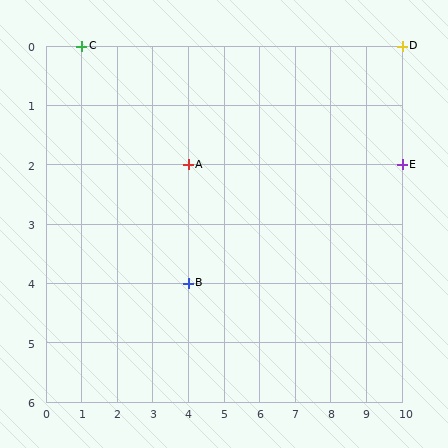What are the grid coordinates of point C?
Point C is at grid coordinates (1, 0).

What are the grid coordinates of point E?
Point E is at grid coordinates (10, 2).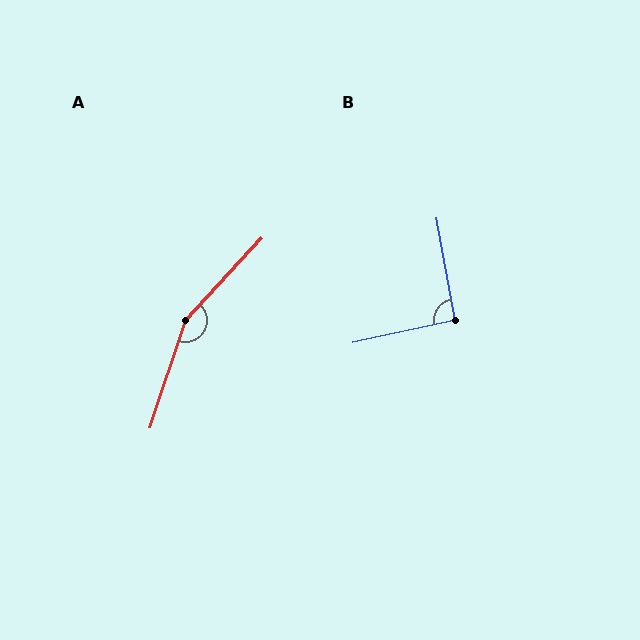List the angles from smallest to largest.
B (92°), A (156°).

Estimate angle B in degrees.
Approximately 92 degrees.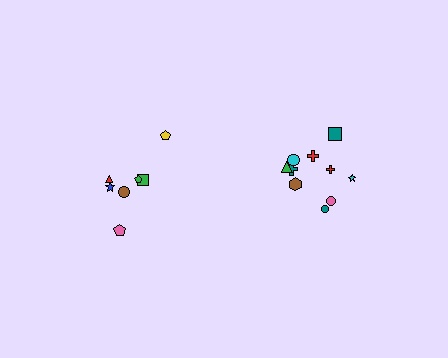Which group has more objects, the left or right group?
The right group.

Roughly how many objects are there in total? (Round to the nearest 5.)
Roughly 15 objects in total.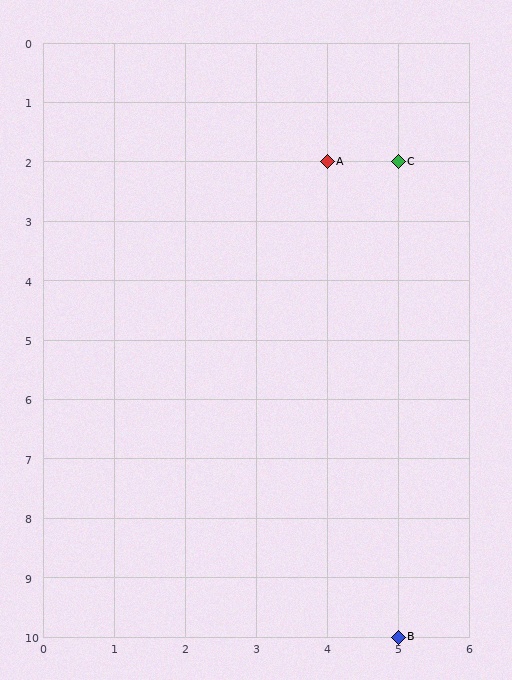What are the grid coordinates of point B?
Point B is at grid coordinates (5, 10).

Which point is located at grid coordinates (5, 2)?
Point C is at (5, 2).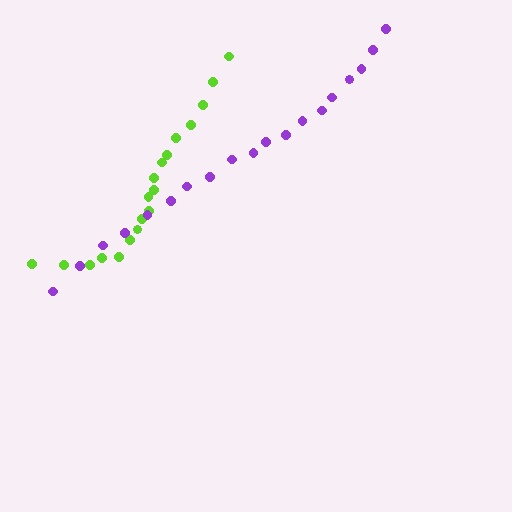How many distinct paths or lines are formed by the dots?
There are 2 distinct paths.